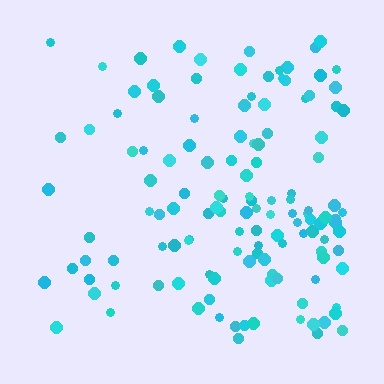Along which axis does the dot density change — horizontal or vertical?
Horizontal.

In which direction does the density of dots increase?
From left to right, with the right side densest.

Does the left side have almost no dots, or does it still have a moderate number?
Still a moderate number, just noticeably fewer than the right.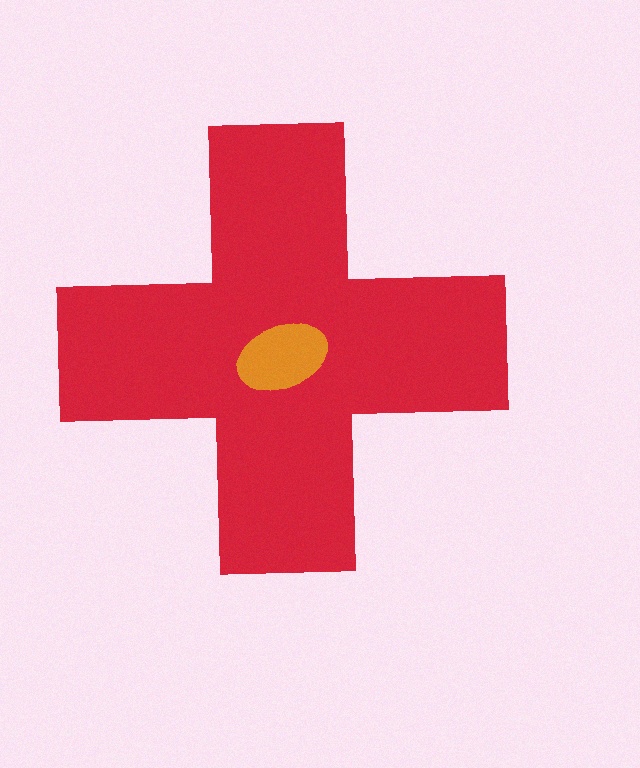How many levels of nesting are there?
2.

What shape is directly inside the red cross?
The orange ellipse.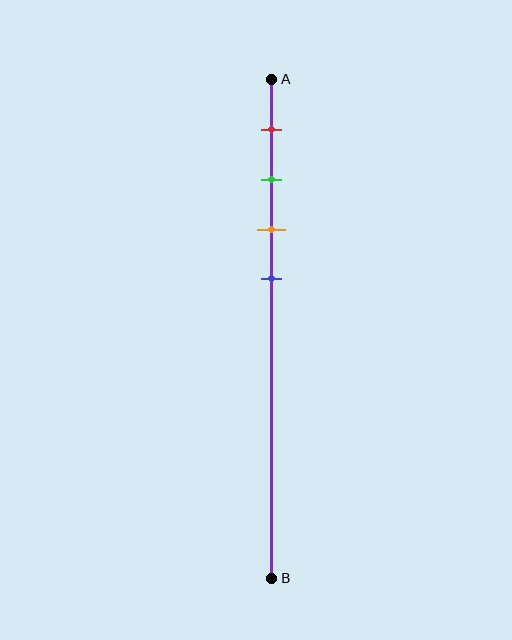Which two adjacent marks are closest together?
The green and orange marks are the closest adjacent pair.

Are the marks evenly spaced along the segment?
Yes, the marks are approximately evenly spaced.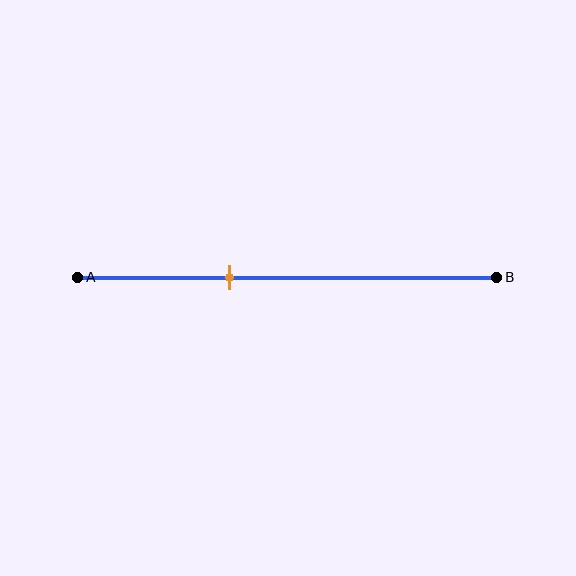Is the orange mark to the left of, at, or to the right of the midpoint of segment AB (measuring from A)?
The orange mark is to the left of the midpoint of segment AB.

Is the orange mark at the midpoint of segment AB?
No, the mark is at about 35% from A, not at the 50% midpoint.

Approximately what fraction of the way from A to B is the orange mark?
The orange mark is approximately 35% of the way from A to B.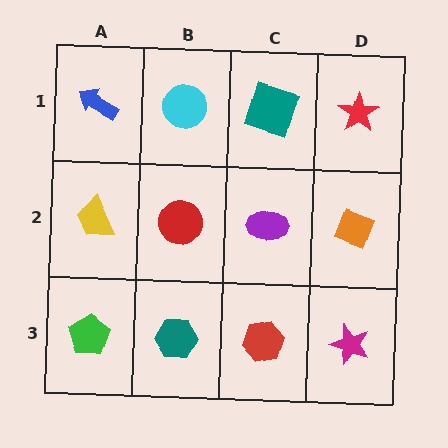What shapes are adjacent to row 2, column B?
A cyan circle (row 1, column B), a teal hexagon (row 3, column B), a yellow trapezoid (row 2, column A), a purple ellipse (row 2, column C).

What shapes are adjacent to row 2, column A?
A blue arrow (row 1, column A), a green pentagon (row 3, column A), a red circle (row 2, column B).